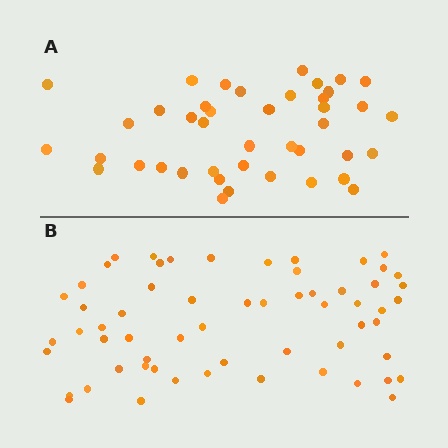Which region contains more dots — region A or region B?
Region B (the bottom region) has more dots.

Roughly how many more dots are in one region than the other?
Region B has approximately 20 more dots than region A.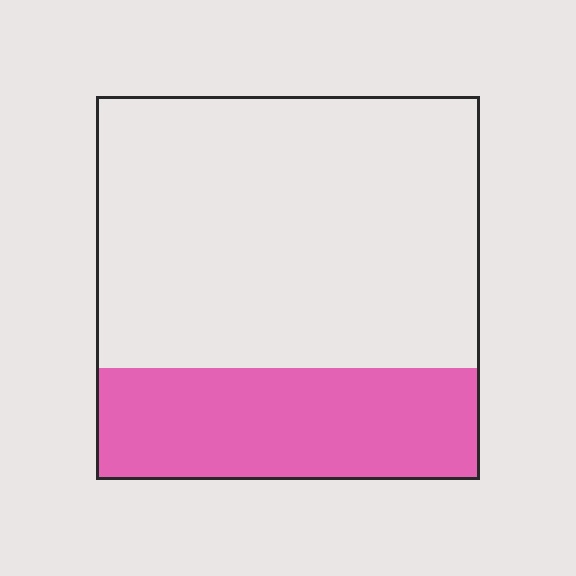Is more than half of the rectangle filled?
No.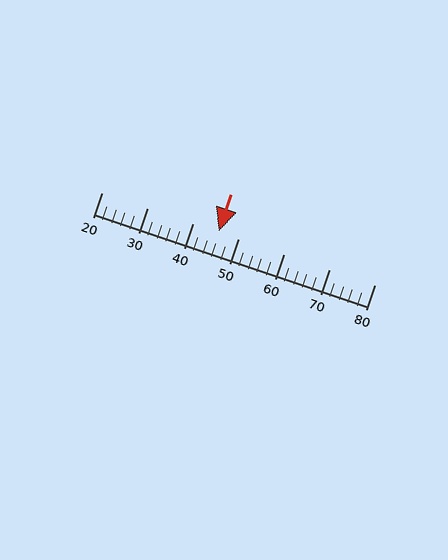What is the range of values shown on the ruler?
The ruler shows values from 20 to 80.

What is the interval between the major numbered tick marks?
The major tick marks are spaced 10 units apart.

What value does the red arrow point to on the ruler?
The red arrow points to approximately 46.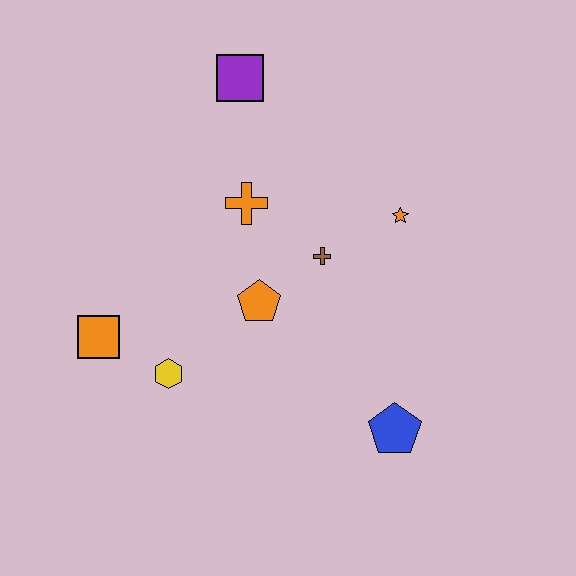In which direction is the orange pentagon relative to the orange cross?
The orange pentagon is below the orange cross.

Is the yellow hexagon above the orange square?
No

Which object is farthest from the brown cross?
The orange square is farthest from the brown cross.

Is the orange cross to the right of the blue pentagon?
No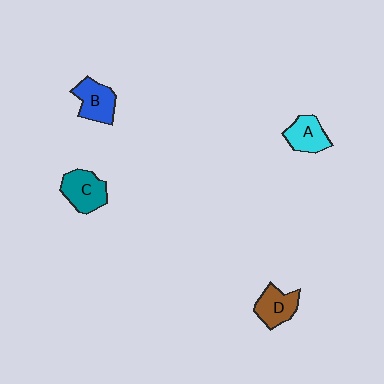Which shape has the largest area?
Shape C (teal).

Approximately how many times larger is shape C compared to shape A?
Approximately 1.2 times.